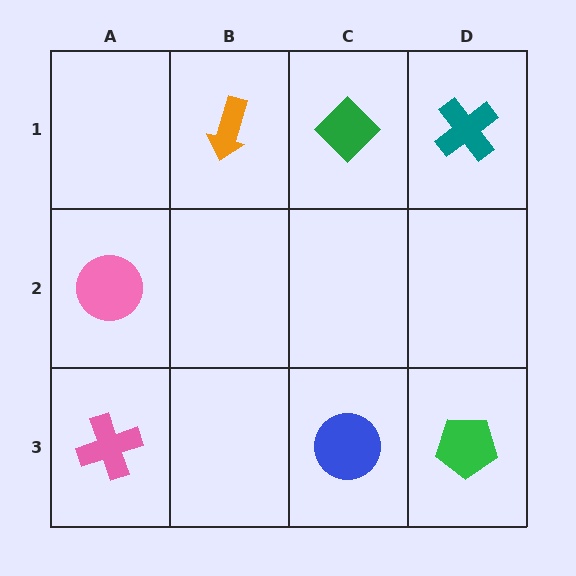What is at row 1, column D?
A teal cross.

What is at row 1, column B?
An orange arrow.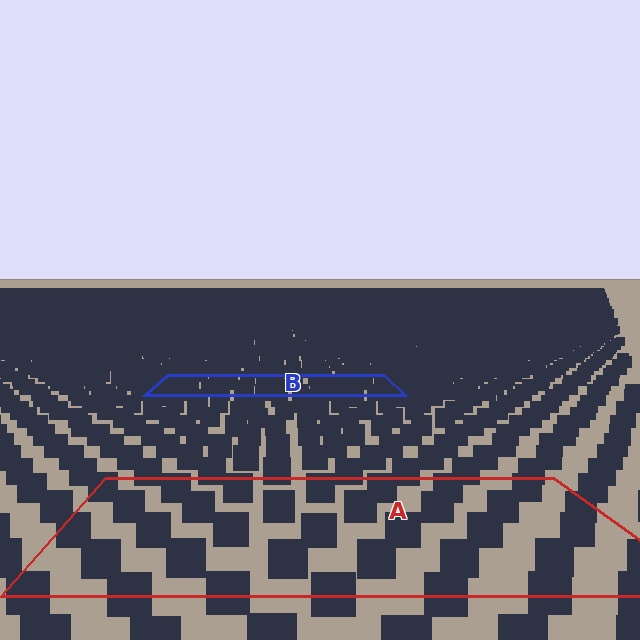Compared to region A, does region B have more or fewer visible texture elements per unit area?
Region B has more texture elements per unit area — they are packed more densely because it is farther away.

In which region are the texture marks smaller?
The texture marks are smaller in region B, because it is farther away.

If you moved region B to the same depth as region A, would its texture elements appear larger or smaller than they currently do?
They would appear larger. At a closer depth, the same texture elements are projected at a bigger on-screen size.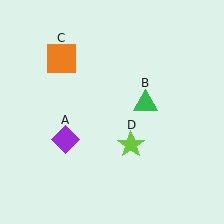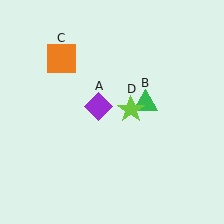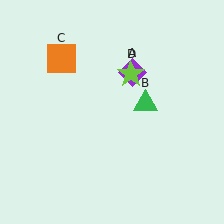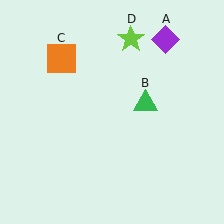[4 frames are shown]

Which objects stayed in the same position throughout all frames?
Green triangle (object B) and orange square (object C) remained stationary.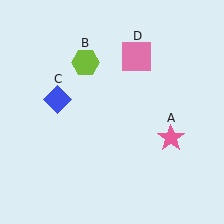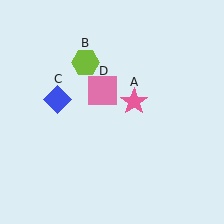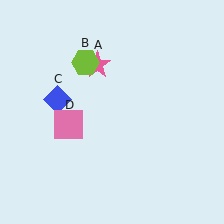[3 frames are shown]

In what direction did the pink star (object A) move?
The pink star (object A) moved up and to the left.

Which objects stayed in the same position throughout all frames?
Lime hexagon (object B) and blue diamond (object C) remained stationary.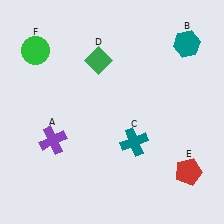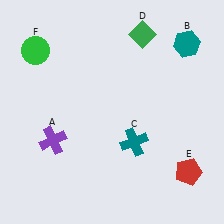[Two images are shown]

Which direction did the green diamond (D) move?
The green diamond (D) moved right.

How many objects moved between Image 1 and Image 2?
1 object moved between the two images.